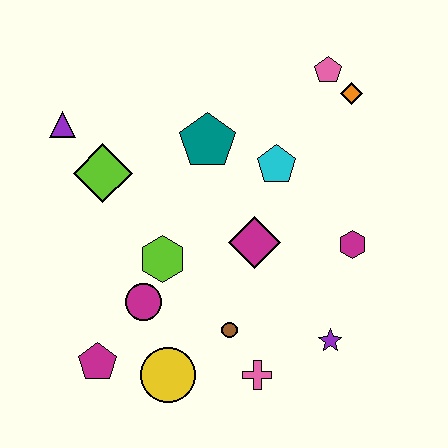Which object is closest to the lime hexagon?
The magenta circle is closest to the lime hexagon.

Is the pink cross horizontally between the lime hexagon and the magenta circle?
No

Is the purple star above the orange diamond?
No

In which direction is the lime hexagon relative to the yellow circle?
The lime hexagon is above the yellow circle.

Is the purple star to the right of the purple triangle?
Yes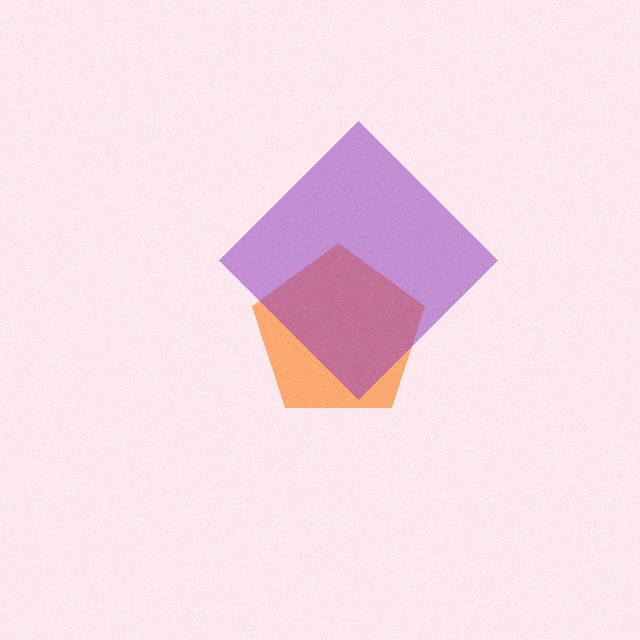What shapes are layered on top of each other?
The layered shapes are: an orange pentagon, a purple diamond.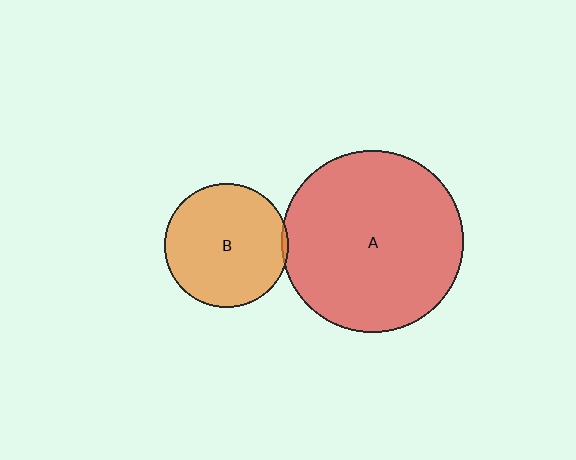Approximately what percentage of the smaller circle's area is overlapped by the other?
Approximately 5%.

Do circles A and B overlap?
Yes.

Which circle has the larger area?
Circle A (red).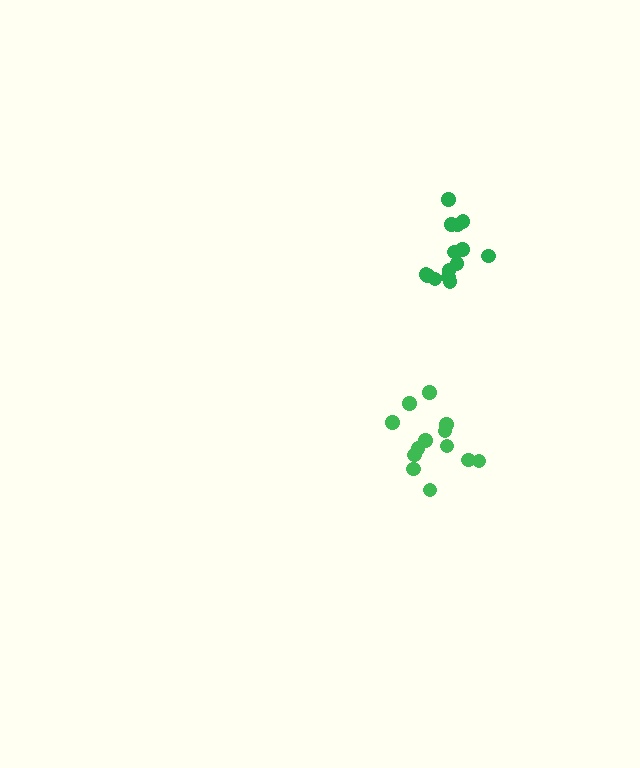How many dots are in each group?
Group 1: 13 dots, Group 2: 14 dots (27 total).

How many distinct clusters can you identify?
There are 2 distinct clusters.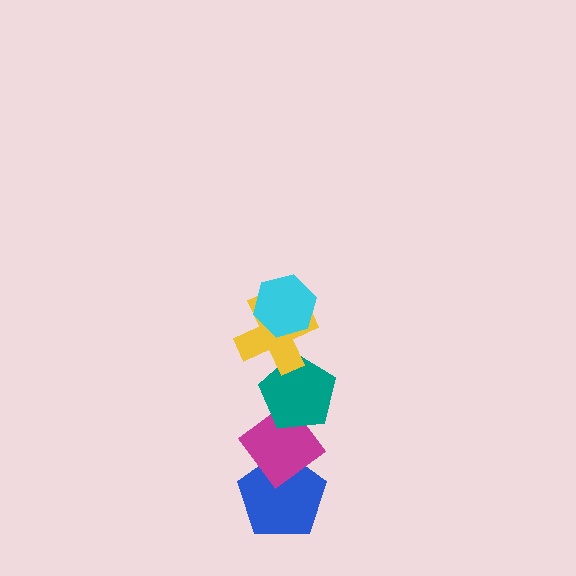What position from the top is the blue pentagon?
The blue pentagon is 5th from the top.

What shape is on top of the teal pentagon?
The yellow cross is on top of the teal pentagon.